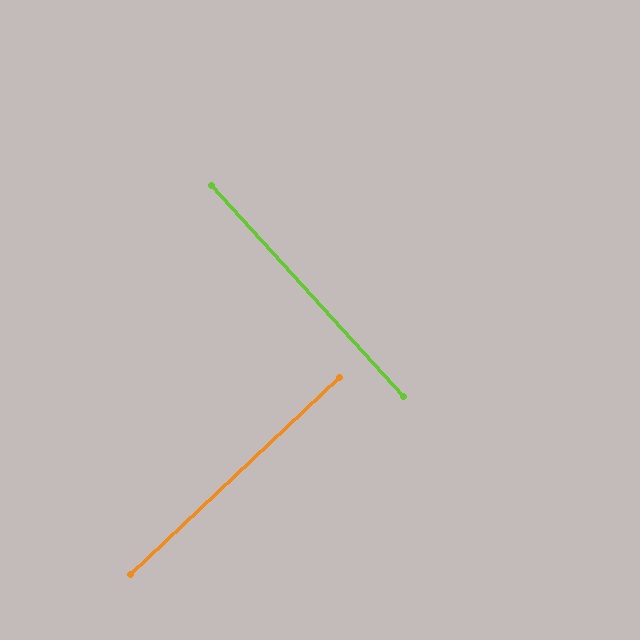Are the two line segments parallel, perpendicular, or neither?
Perpendicular — they meet at approximately 89°.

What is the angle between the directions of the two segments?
Approximately 89 degrees.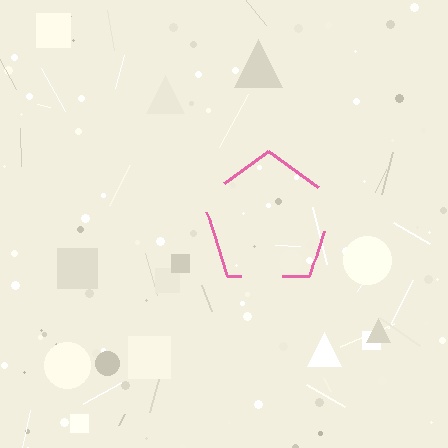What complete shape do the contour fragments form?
The contour fragments form a pentagon.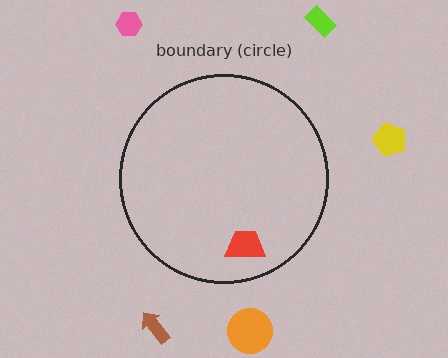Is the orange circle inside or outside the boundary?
Outside.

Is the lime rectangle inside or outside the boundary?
Outside.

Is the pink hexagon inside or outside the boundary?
Outside.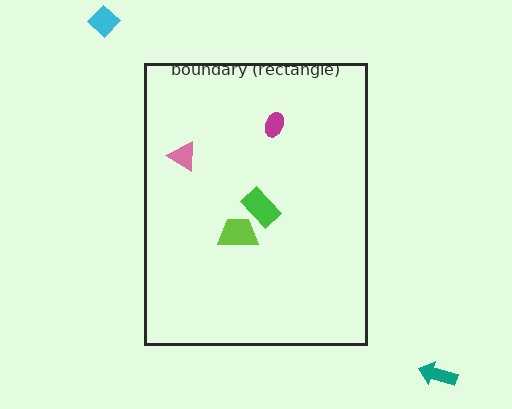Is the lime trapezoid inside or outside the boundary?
Inside.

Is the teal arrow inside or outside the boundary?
Outside.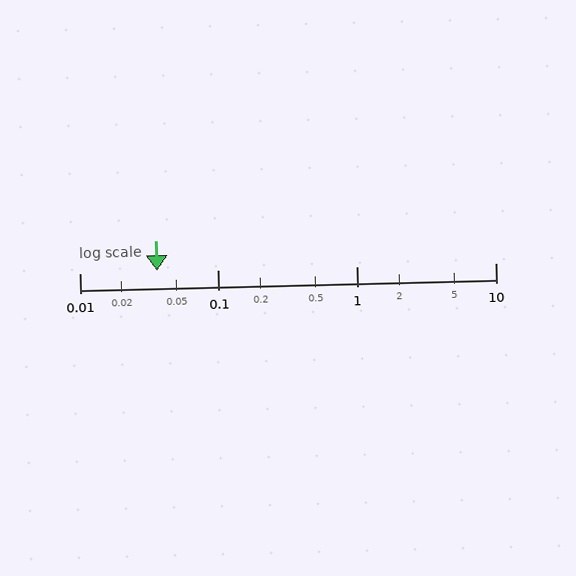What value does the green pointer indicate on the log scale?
The pointer indicates approximately 0.036.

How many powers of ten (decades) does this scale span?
The scale spans 3 decades, from 0.01 to 10.